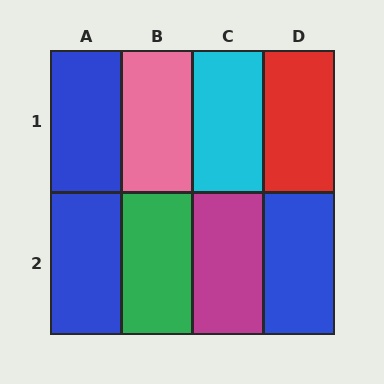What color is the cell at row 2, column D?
Blue.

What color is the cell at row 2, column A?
Blue.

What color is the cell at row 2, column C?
Magenta.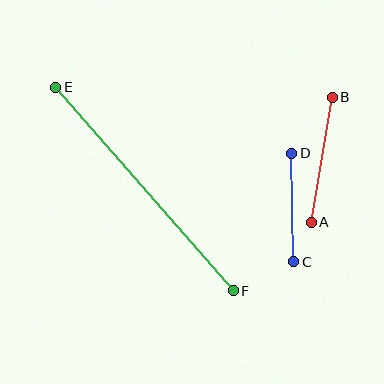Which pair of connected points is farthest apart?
Points E and F are farthest apart.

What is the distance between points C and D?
The distance is approximately 108 pixels.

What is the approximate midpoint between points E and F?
The midpoint is at approximately (144, 189) pixels.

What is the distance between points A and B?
The distance is approximately 127 pixels.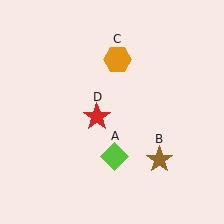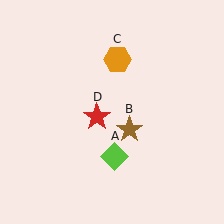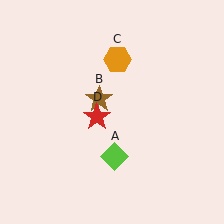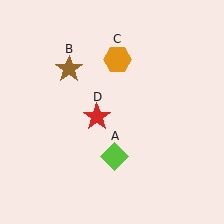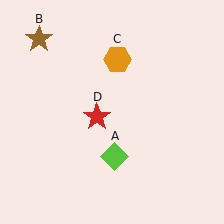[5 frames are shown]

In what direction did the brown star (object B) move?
The brown star (object B) moved up and to the left.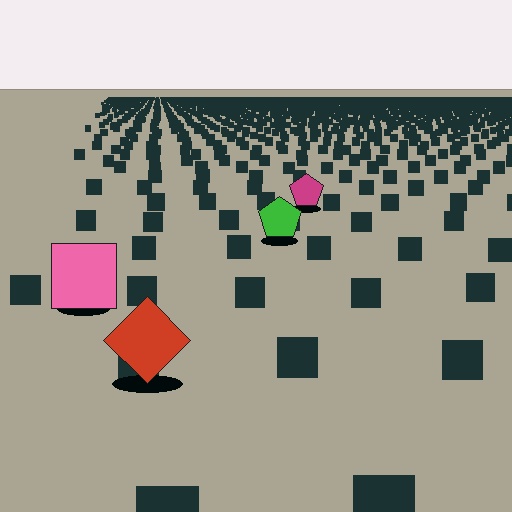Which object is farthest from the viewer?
The magenta pentagon is farthest from the viewer. It appears smaller and the ground texture around it is denser.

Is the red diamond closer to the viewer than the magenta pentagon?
Yes. The red diamond is closer — you can tell from the texture gradient: the ground texture is coarser near it.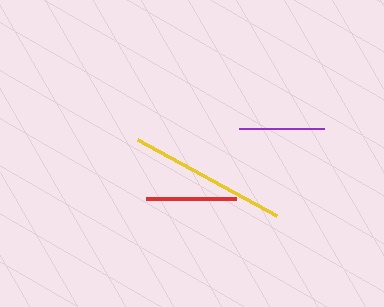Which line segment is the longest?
The yellow line is the longest at approximately 158 pixels.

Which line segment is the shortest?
The purple line is the shortest at approximately 86 pixels.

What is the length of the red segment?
The red segment is approximately 90 pixels long.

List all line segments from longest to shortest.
From longest to shortest: yellow, red, purple.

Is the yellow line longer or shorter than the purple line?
The yellow line is longer than the purple line.